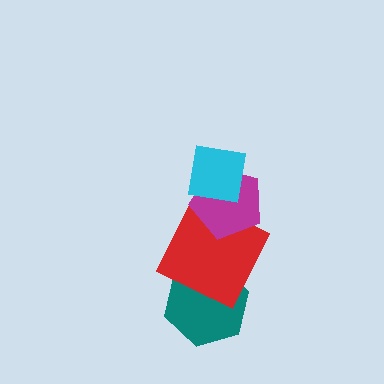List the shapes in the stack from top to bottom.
From top to bottom: the cyan square, the magenta pentagon, the red square, the teal hexagon.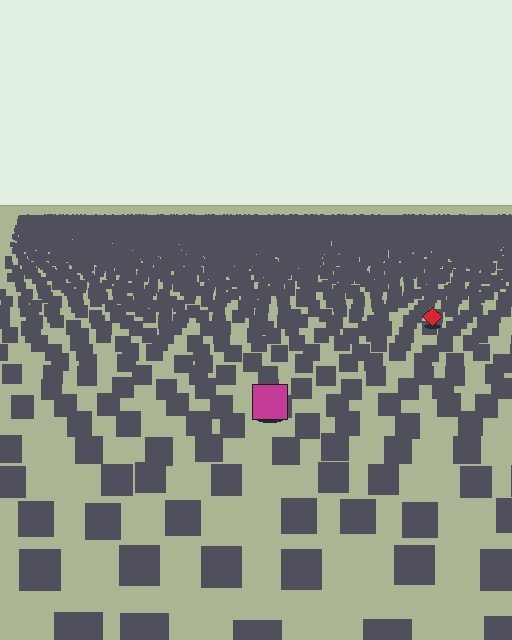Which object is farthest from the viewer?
The red diamond is farthest from the viewer. It appears smaller and the ground texture around it is denser.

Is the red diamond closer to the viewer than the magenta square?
No. The magenta square is closer — you can tell from the texture gradient: the ground texture is coarser near it.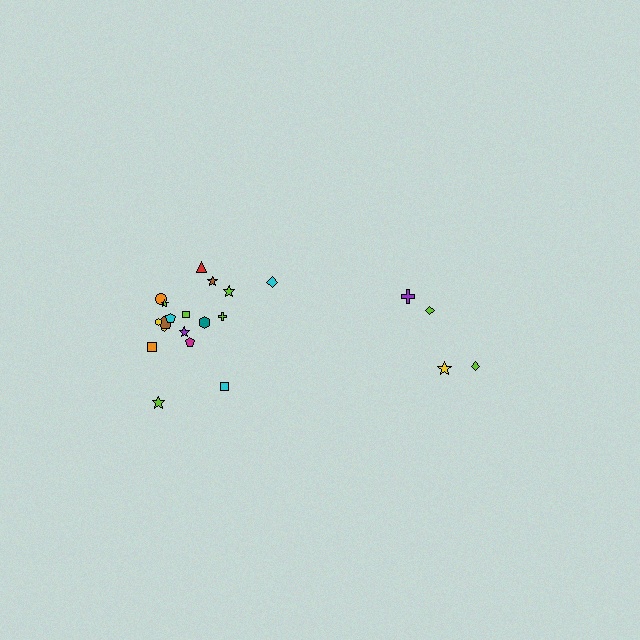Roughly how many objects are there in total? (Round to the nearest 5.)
Roughly 20 objects in total.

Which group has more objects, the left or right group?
The left group.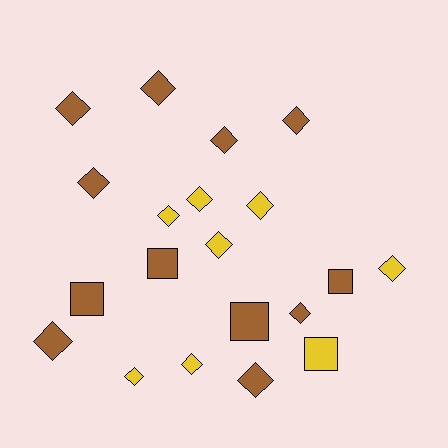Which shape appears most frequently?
Diamond, with 15 objects.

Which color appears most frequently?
Brown, with 12 objects.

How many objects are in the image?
There are 20 objects.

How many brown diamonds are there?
There are 8 brown diamonds.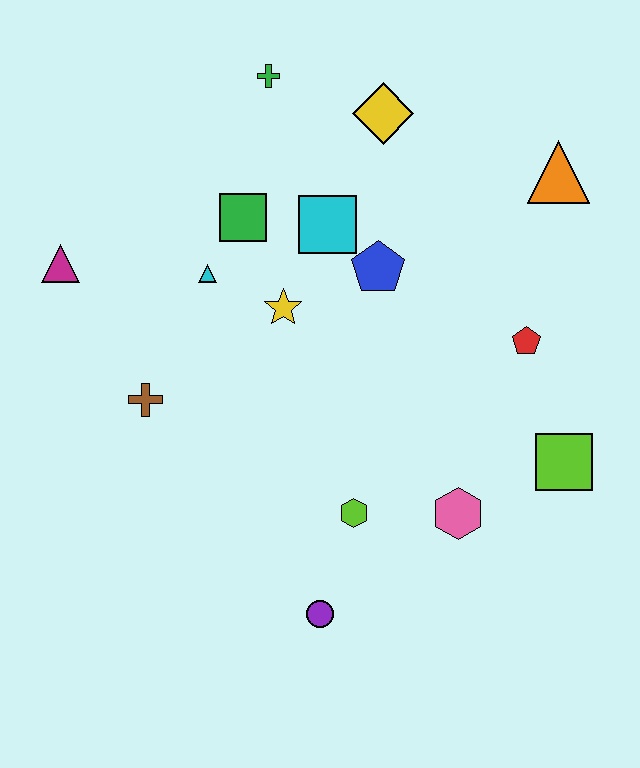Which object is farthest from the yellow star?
The lime square is farthest from the yellow star.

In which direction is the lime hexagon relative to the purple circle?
The lime hexagon is above the purple circle.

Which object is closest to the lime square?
The pink hexagon is closest to the lime square.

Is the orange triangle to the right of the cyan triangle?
Yes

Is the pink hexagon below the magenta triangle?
Yes